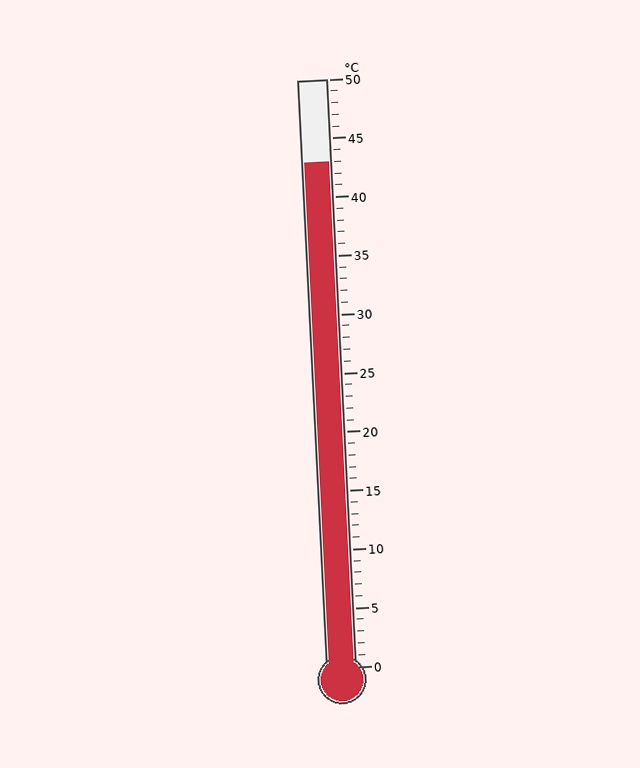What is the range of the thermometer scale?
The thermometer scale ranges from 0°C to 50°C.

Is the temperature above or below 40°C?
The temperature is above 40°C.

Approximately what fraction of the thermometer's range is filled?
The thermometer is filled to approximately 85% of its range.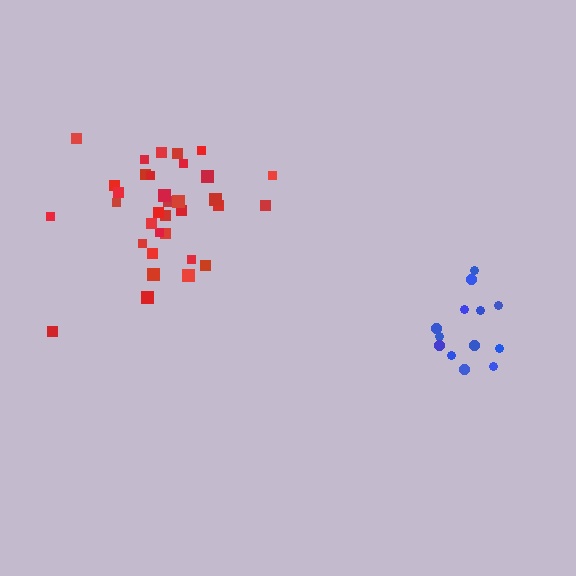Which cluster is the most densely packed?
Red.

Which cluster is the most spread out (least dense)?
Blue.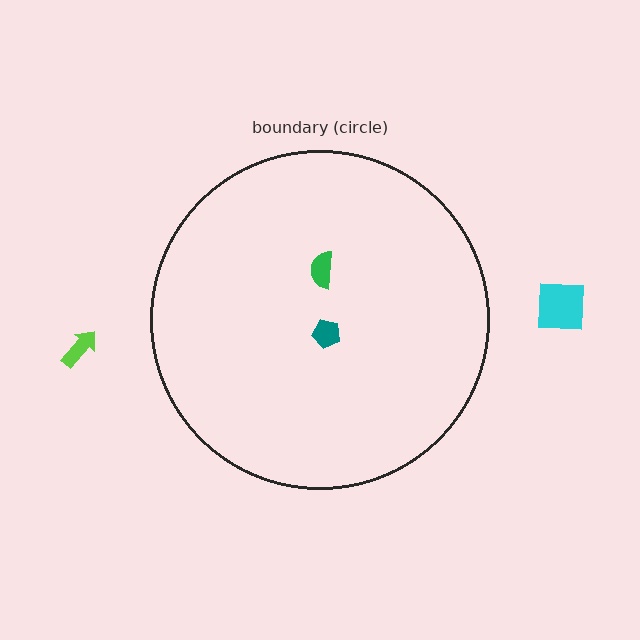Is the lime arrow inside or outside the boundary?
Outside.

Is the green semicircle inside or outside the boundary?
Inside.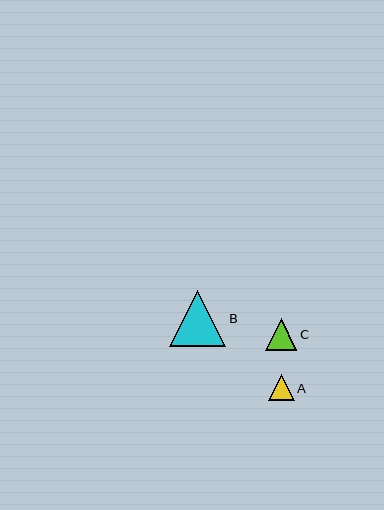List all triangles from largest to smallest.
From largest to smallest: B, C, A.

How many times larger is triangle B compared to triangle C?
Triangle B is approximately 1.8 times the size of triangle C.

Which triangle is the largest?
Triangle B is the largest with a size of approximately 57 pixels.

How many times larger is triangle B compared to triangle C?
Triangle B is approximately 1.8 times the size of triangle C.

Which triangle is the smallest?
Triangle A is the smallest with a size of approximately 26 pixels.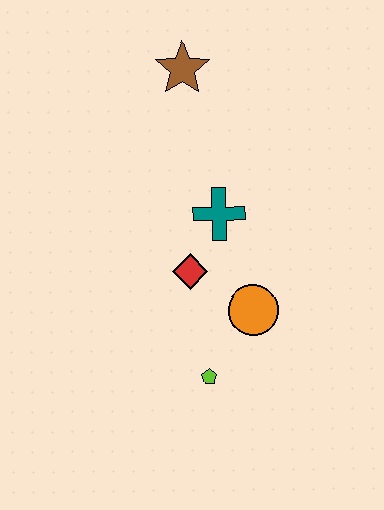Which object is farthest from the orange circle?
The brown star is farthest from the orange circle.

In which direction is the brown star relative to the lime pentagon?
The brown star is above the lime pentagon.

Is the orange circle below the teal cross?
Yes